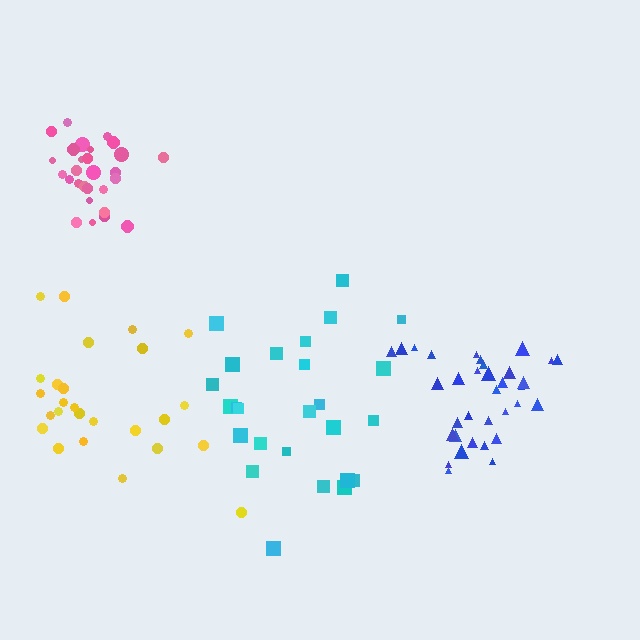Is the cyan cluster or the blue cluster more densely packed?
Blue.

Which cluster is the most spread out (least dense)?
Yellow.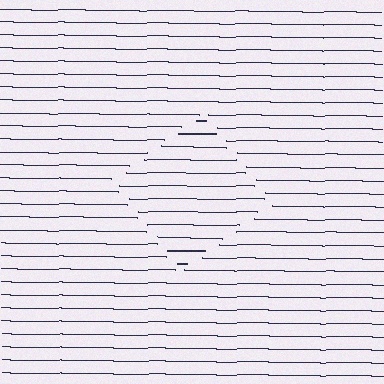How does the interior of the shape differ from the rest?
The interior of the shape contains the same grating, shifted by half a period — the contour is defined by the phase discontinuity where line-ends from the inner and outer gratings abut.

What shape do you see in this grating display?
An illusory square. The interior of the shape contains the same grating, shifted by half a period — the contour is defined by the phase discontinuity where line-ends from the inner and outer gratings abut.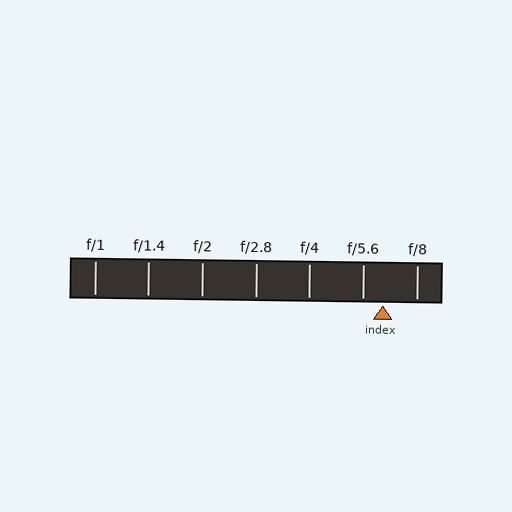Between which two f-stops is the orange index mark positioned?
The index mark is between f/5.6 and f/8.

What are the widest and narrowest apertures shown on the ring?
The widest aperture shown is f/1 and the narrowest is f/8.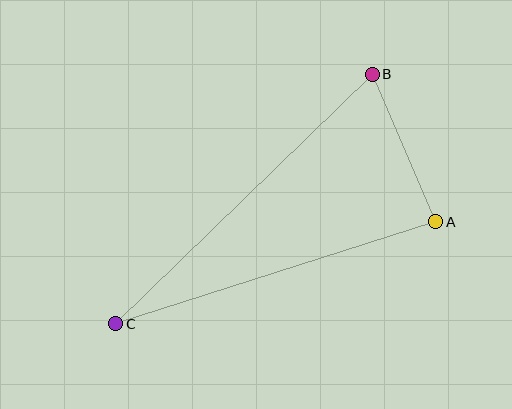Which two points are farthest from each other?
Points B and C are farthest from each other.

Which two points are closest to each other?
Points A and B are closest to each other.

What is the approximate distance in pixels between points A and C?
The distance between A and C is approximately 336 pixels.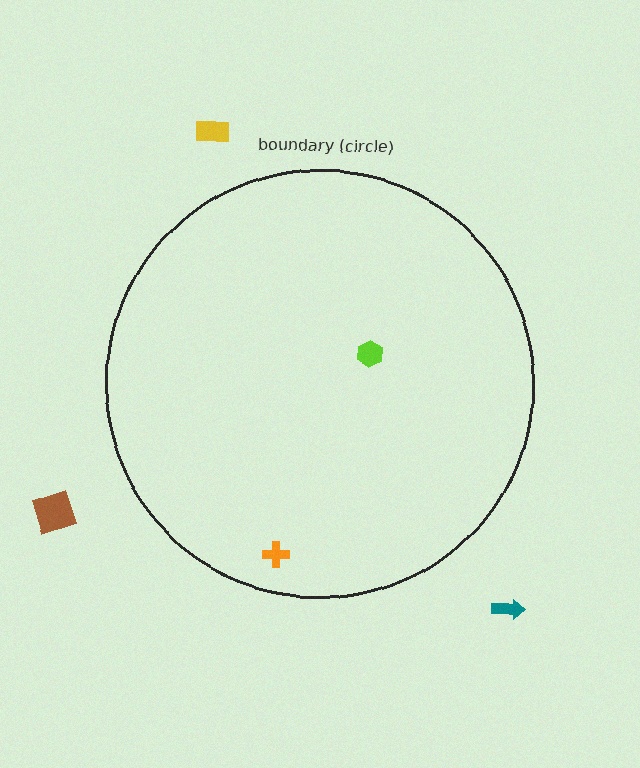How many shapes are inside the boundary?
2 inside, 3 outside.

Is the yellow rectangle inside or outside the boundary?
Outside.